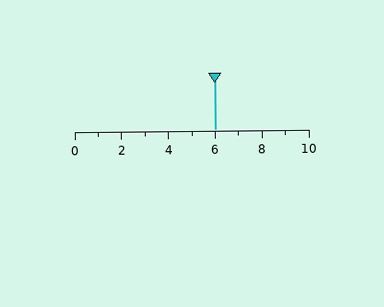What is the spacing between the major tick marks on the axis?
The major ticks are spaced 2 apart.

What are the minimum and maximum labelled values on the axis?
The axis runs from 0 to 10.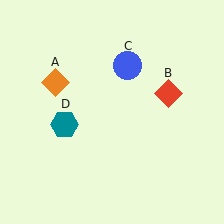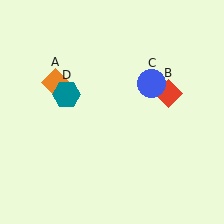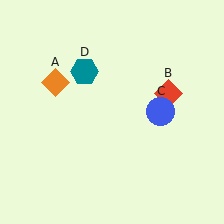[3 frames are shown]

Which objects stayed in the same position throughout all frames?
Orange diamond (object A) and red diamond (object B) remained stationary.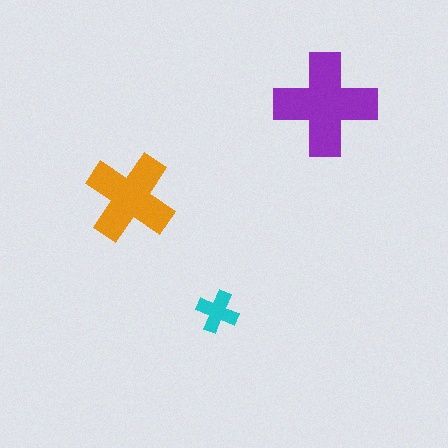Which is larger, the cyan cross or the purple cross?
The purple one.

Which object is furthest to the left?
The orange cross is leftmost.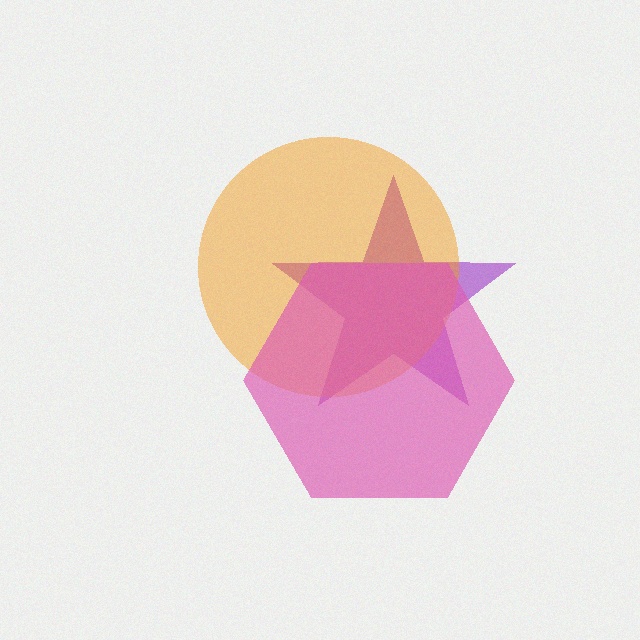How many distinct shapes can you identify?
There are 3 distinct shapes: a purple star, an orange circle, a pink hexagon.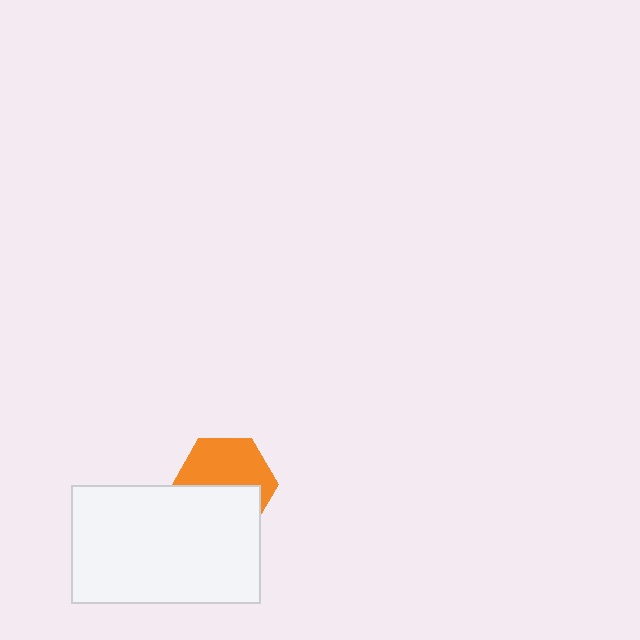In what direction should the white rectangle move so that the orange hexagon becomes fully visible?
The white rectangle should move down. That is the shortest direction to clear the overlap and leave the orange hexagon fully visible.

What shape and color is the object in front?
The object in front is a white rectangle.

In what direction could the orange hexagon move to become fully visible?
The orange hexagon could move up. That would shift it out from behind the white rectangle entirely.